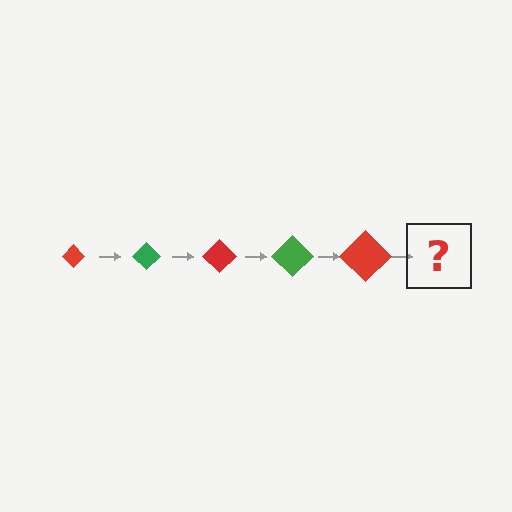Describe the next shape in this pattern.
It should be a green diamond, larger than the previous one.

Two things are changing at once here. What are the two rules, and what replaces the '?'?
The two rules are that the diamond grows larger each step and the color cycles through red and green. The '?' should be a green diamond, larger than the previous one.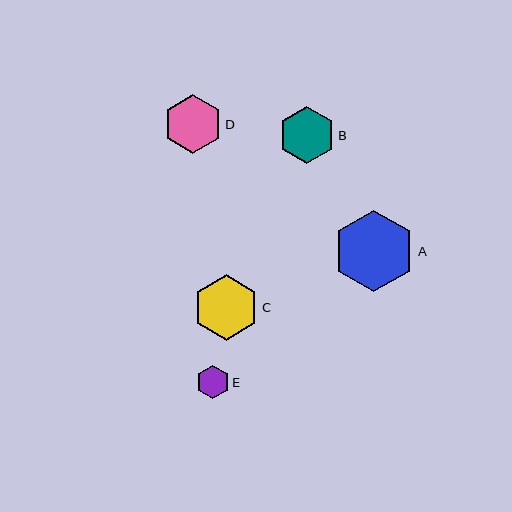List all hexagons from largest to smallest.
From largest to smallest: A, C, D, B, E.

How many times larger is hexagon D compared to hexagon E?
Hexagon D is approximately 1.7 times the size of hexagon E.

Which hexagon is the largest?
Hexagon A is the largest with a size of approximately 82 pixels.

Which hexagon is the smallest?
Hexagon E is the smallest with a size of approximately 34 pixels.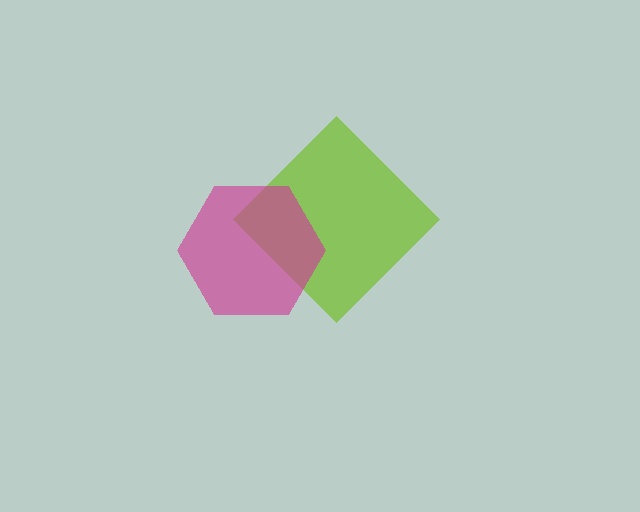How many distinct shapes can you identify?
There are 2 distinct shapes: a lime diamond, a magenta hexagon.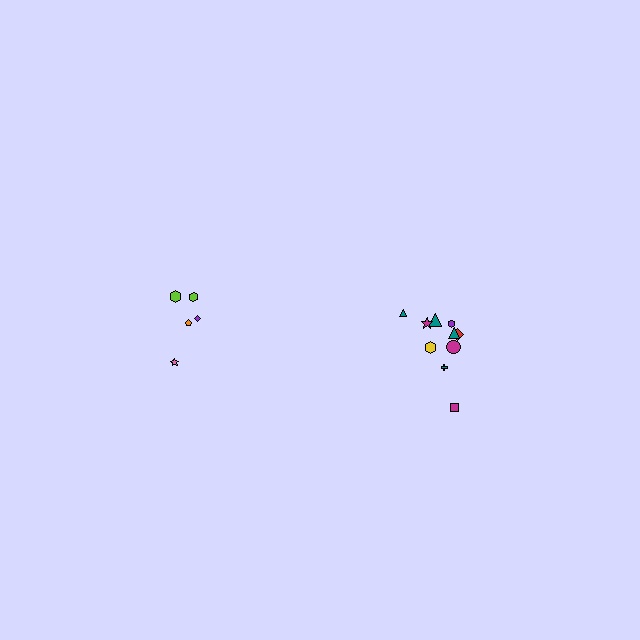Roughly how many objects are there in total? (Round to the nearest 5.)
Roughly 15 objects in total.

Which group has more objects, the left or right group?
The right group.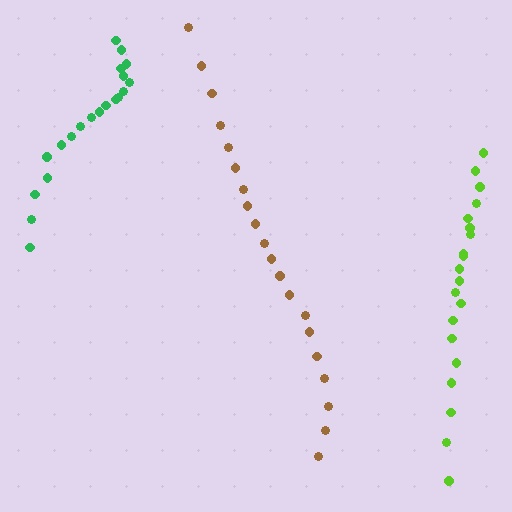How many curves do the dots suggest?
There are 3 distinct paths.